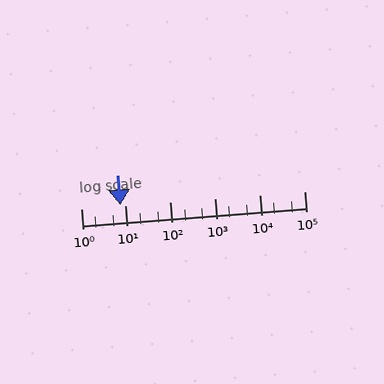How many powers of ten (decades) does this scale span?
The scale spans 5 decades, from 1 to 100000.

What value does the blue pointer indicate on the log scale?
The pointer indicates approximately 7.6.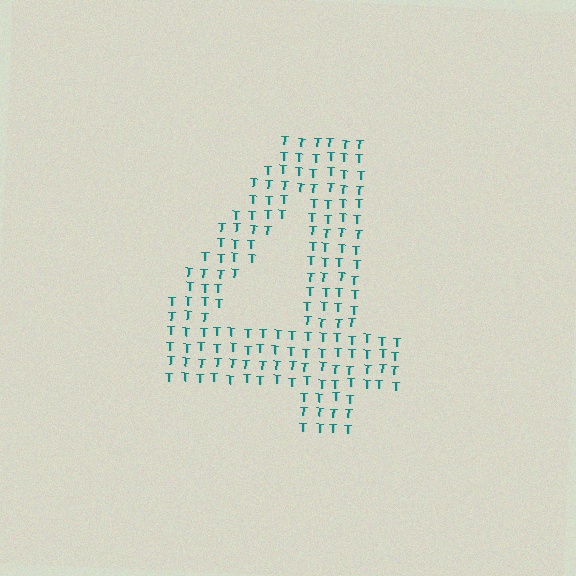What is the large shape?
The large shape is the digit 4.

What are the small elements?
The small elements are letter T's.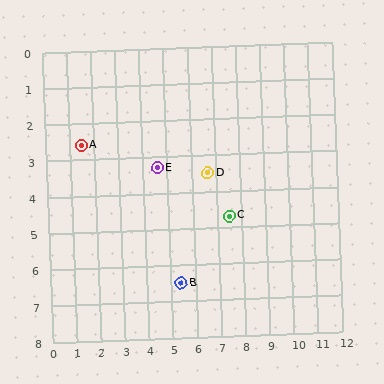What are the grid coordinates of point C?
Point C is at approximately (7.5, 4.7).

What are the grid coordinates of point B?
Point B is at approximately (5.4, 6.5).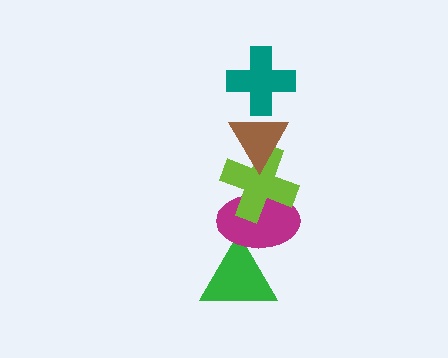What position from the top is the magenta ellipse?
The magenta ellipse is 4th from the top.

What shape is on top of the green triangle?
The magenta ellipse is on top of the green triangle.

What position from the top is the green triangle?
The green triangle is 5th from the top.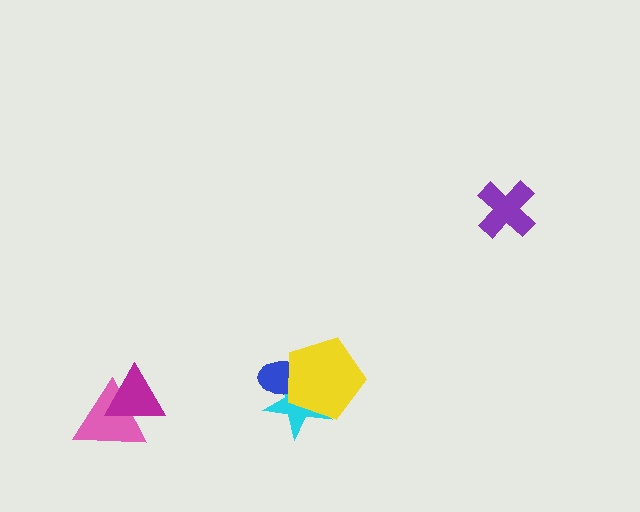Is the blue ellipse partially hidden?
Yes, it is partially covered by another shape.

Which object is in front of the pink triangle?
The magenta triangle is in front of the pink triangle.